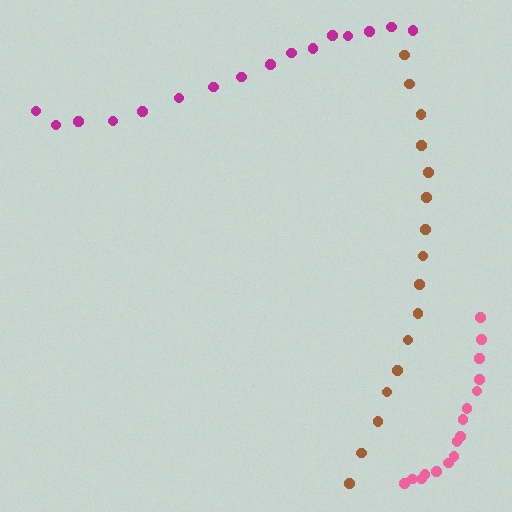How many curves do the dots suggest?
There are 3 distinct paths.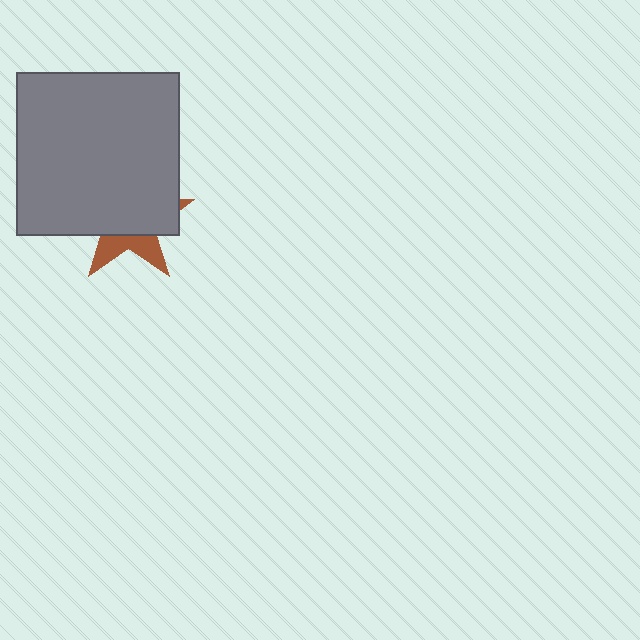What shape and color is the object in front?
The object in front is a gray square.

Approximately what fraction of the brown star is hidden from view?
Roughly 68% of the brown star is hidden behind the gray square.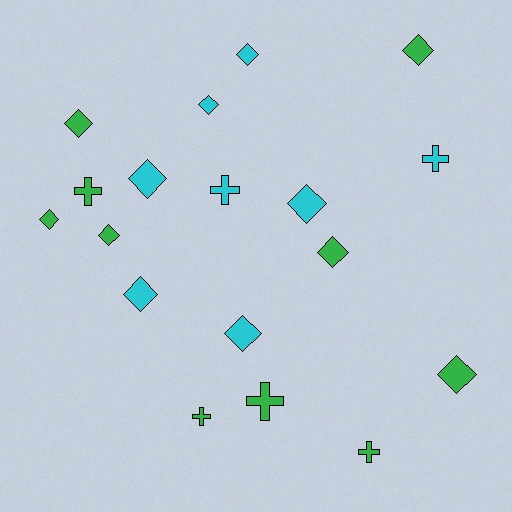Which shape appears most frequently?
Diamond, with 12 objects.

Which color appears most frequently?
Green, with 10 objects.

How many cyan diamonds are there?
There are 6 cyan diamonds.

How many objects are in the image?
There are 18 objects.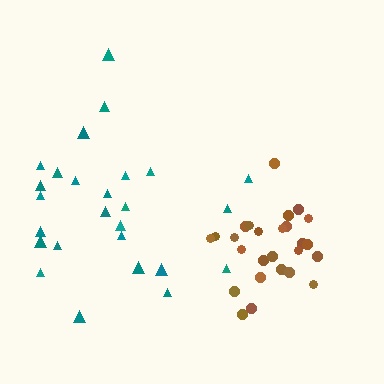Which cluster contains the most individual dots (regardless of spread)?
Brown (26).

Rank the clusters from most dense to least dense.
brown, teal.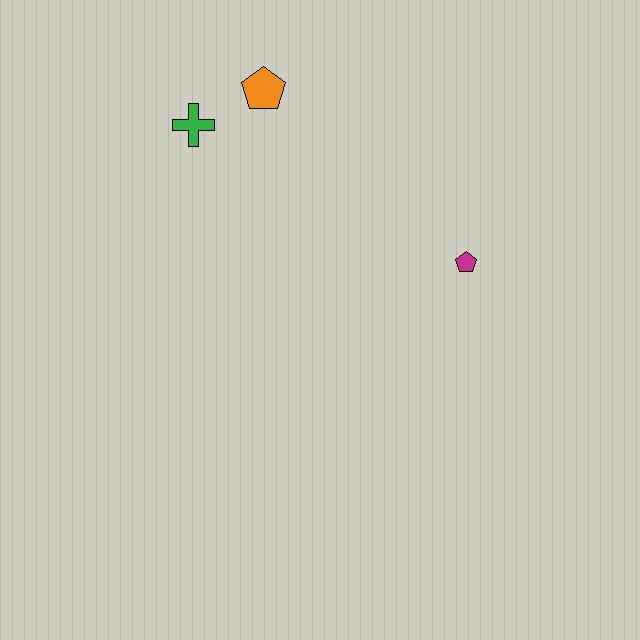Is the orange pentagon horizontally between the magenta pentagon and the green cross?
Yes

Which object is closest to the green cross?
The orange pentagon is closest to the green cross.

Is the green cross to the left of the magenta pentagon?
Yes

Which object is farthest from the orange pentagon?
The magenta pentagon is farthest from the orange pentagon.